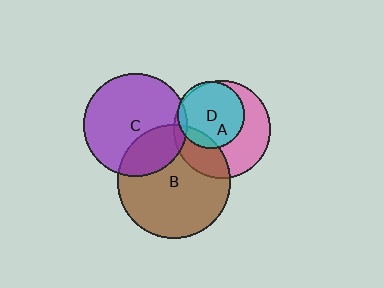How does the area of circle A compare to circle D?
Approximately 2.1 times.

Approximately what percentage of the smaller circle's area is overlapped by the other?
Approximately 30%.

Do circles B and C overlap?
Yes.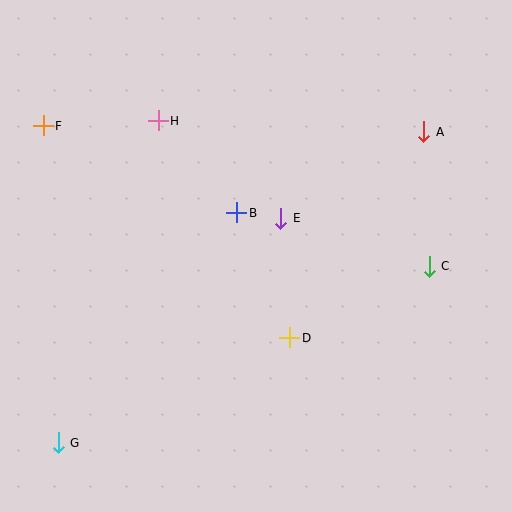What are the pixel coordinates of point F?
Point F is at (43, 126).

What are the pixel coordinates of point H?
Point H is at (158, 121).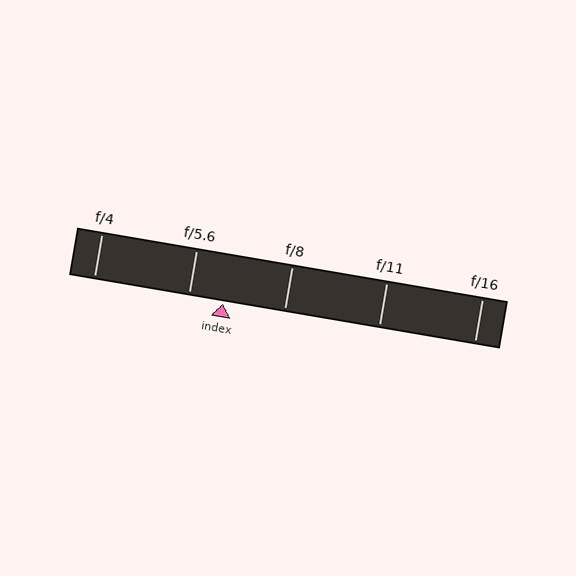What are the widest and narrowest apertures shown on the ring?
The widest aperture shown is f/4 and the narrowest is f/16.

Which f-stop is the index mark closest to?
The index mark is closest to f/5.6.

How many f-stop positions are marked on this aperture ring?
There are 5 f-stop positions marked.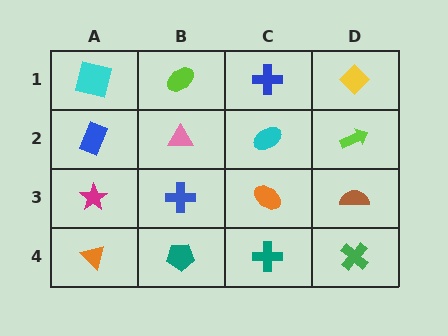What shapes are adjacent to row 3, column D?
A lime arrow (row 2, column D), a green cross (row 4, column D), an orange ellipse (row 3, column C).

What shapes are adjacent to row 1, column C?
A cyan ellipse (row 2, column C), a lime ellipse (row 1, column B), a yellow diamond (row 1, column D).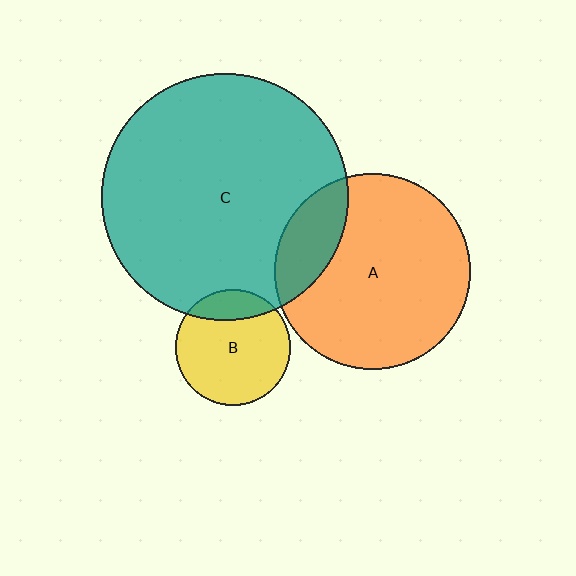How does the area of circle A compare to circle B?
Approximately 2.9 times.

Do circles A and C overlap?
Yes.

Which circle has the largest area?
Circle C (teal).